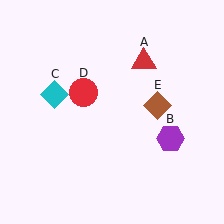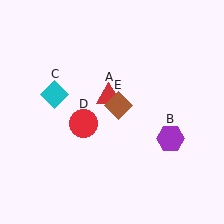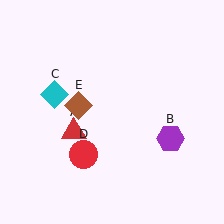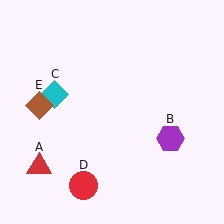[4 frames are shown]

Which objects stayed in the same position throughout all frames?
Purple hexagon (object B) and cyan diamond (object C) remained stationary.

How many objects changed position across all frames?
3 objects changed position: red triangle (object A), red circle (object D), brown diamond (object E).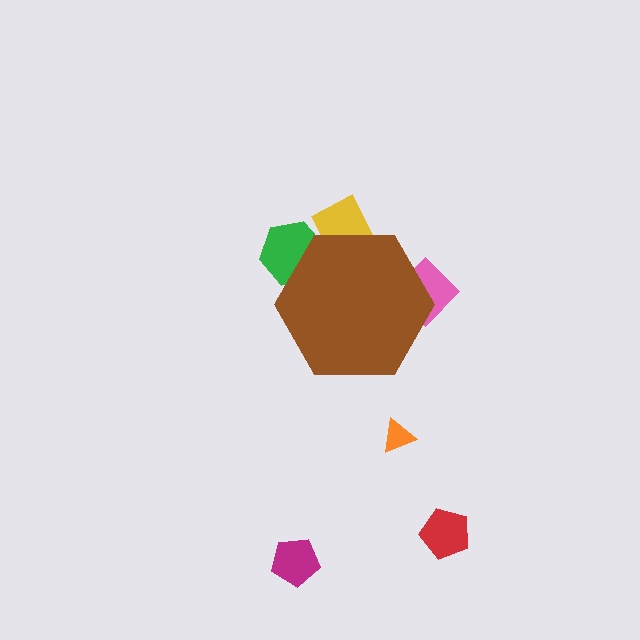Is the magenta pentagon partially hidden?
No, the magenta pentagon is fully visible.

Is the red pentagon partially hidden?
No, the red pentagon is fully visible.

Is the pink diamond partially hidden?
Yes, the pink diamond is partially hidden behind the brown hexagon.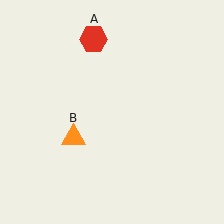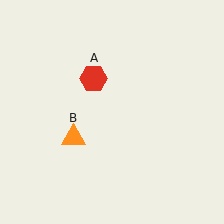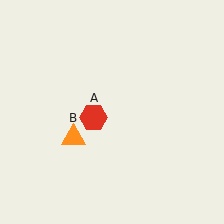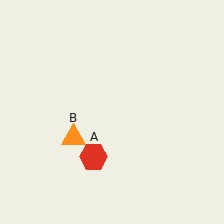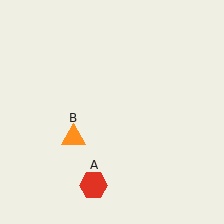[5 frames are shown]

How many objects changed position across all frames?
1 object changed position: red hexagon (object A).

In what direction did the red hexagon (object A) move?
The red hexagon (object A) moved down.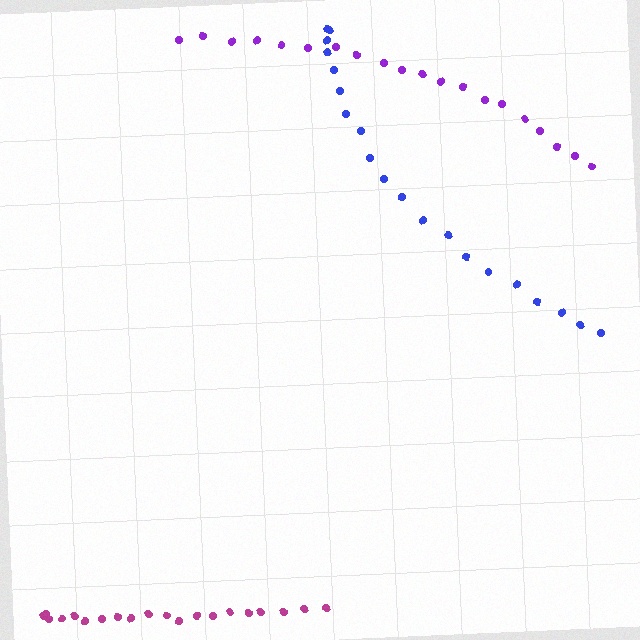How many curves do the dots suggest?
There are 3 distinct paths.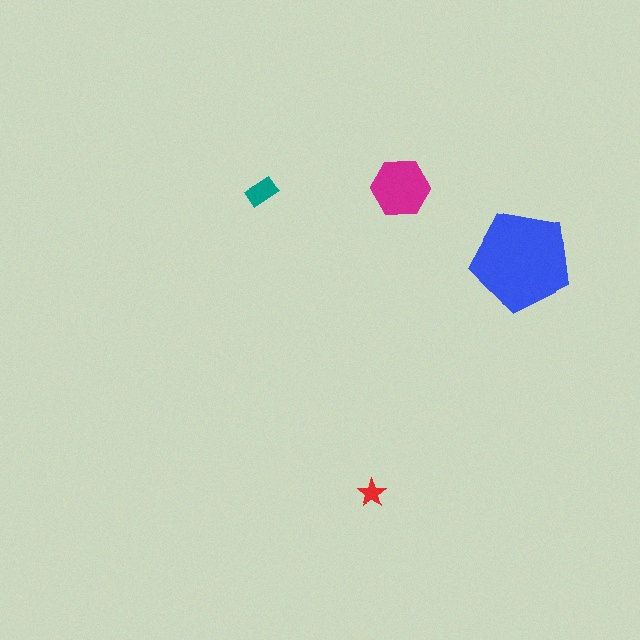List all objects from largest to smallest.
The blue pentagon, the magenta hexagon, the teal rectangle, the red star.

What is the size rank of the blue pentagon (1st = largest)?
1st.